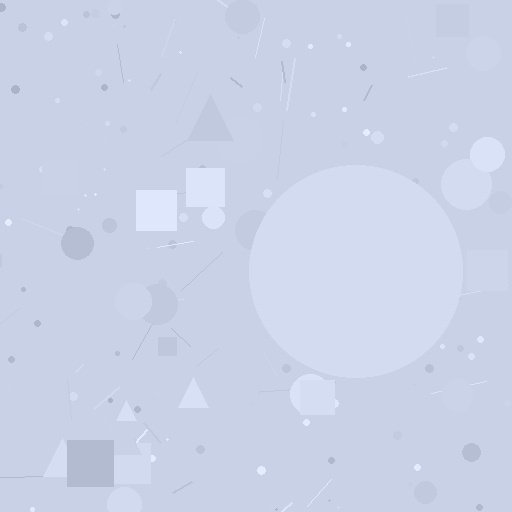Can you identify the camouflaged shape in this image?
The camouflaged shape is a circle.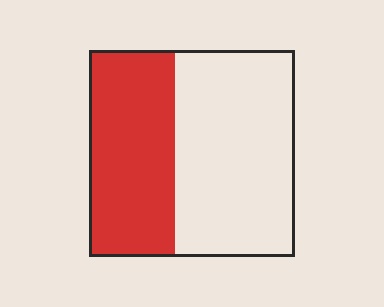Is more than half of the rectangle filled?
No.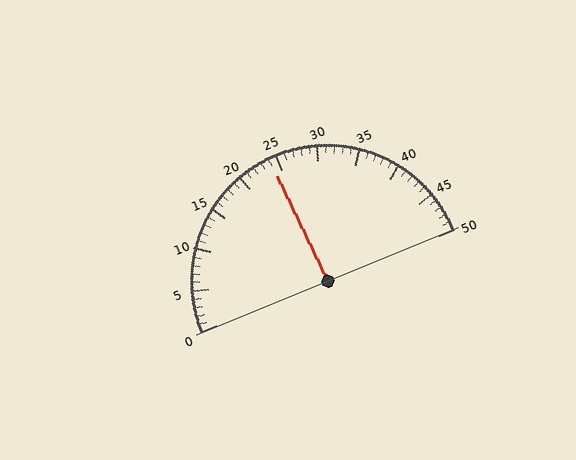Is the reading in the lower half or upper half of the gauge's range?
The reading is in the lower half of the range (0 to 50).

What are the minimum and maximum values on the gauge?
The gauge ranges from 0 to 50.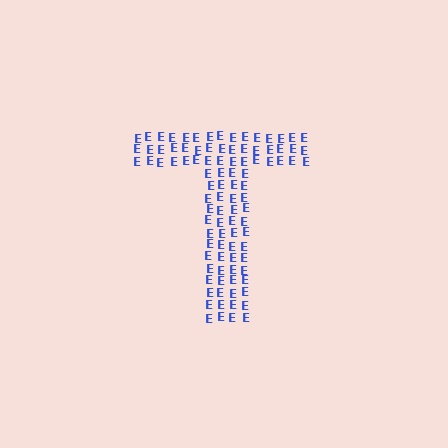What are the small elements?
The small elements are letter E's.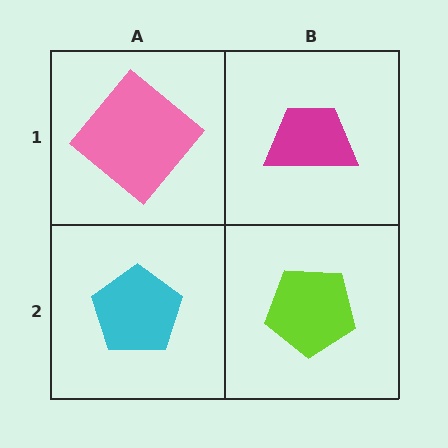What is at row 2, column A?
A cyan pentagon.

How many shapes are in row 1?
2 shapes.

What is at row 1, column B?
A magenta trapezoid.